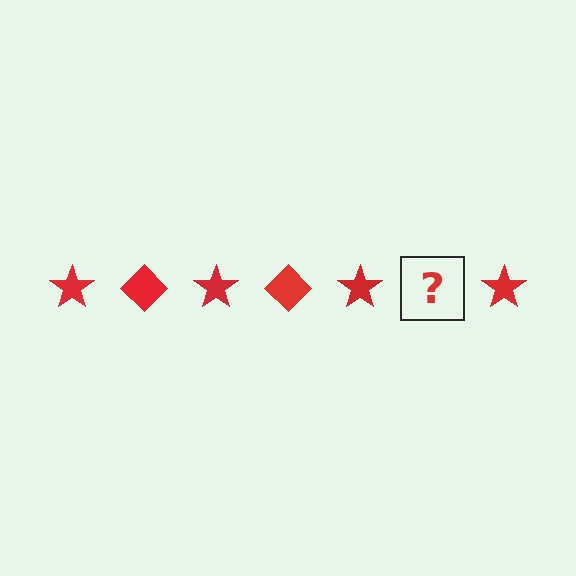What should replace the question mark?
The question mark should be replaced with a red diamond.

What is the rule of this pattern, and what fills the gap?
The rule is that the pattern cycles through star, diamond shapes in red. The gap should be filled with a red diamond.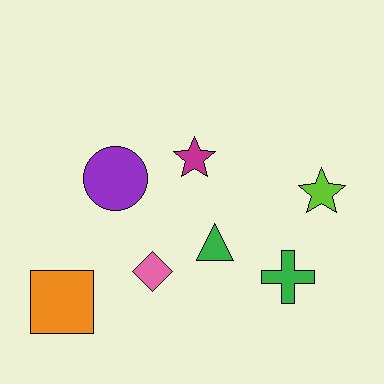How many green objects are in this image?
There are 2 green objects.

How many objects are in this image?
There are 7 objects.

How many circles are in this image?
There is 1 circle.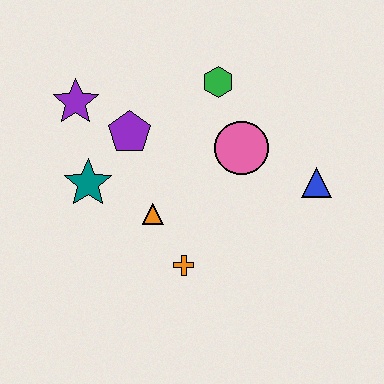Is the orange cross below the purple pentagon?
Yes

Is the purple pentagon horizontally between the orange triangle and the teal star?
Yes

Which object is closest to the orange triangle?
The orange cross is closest to the orange triangle.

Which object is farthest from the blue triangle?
The purple star is farthest from the blue triangle.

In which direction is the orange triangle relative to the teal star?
The orange triangle is to the right of the teal star.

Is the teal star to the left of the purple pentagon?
Yes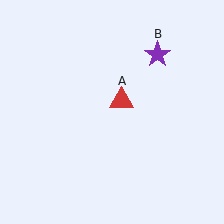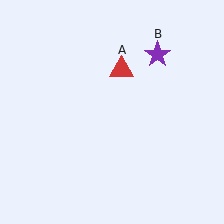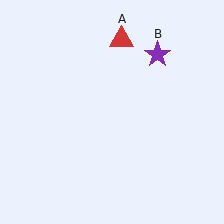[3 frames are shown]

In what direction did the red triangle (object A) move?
The red triangle (object A) moved up.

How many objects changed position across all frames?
1 object changed position: red triangle (object A).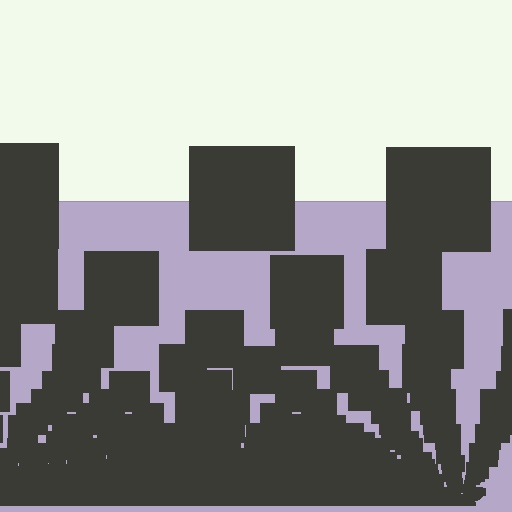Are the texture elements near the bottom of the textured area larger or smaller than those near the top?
Smaller. The gradient is inverted — elements near the bottom are smaller and denser.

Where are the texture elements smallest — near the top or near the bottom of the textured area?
Near the bottom.